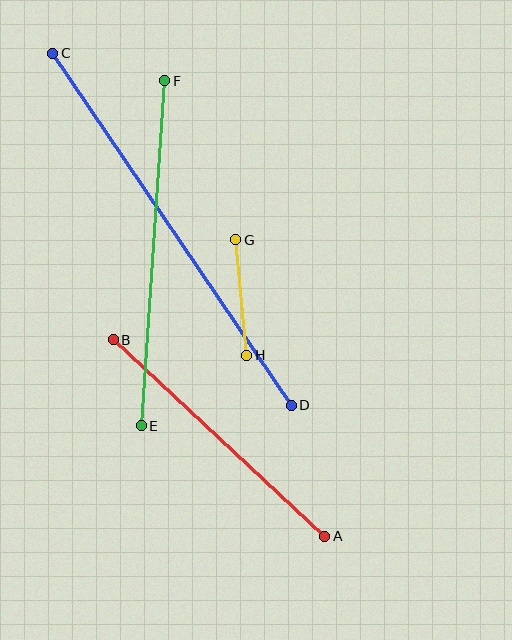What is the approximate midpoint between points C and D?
The midpoint is at approximately (172, 229) pixels.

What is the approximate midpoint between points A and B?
The midpoint is at approximately (219, 438) pixels.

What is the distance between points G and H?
The distance is approximately 116 pixels.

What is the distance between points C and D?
The distance is approximately 425 pixels.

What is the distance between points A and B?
The distance is approximately 289 pixels.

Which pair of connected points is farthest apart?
Points C and D are farthest apart.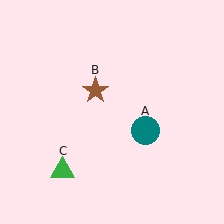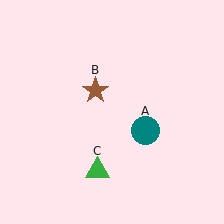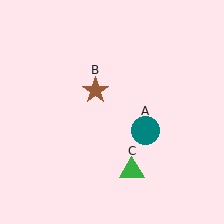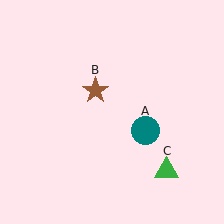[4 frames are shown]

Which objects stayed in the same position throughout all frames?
Teal circle (object A) and brown star (object B) remained stationary.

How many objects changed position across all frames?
1 object changed position: green triangle (object C).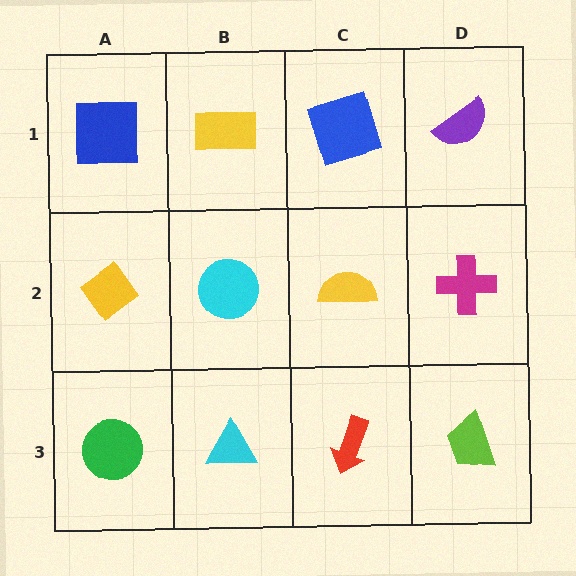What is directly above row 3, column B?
A cyan circle.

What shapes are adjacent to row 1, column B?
A cyan circle (row 2, column B), a blue square (row 1, column A), a blue square (row 1, column C).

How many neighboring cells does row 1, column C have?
3.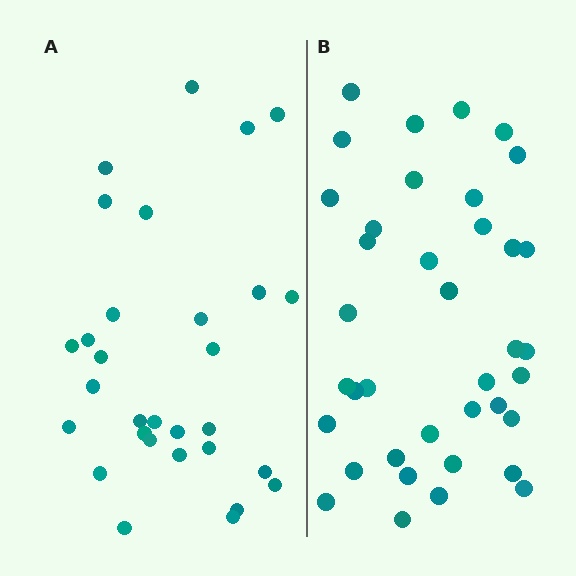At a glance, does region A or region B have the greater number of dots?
Region B (the right region) has more dots.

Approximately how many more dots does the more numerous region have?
Region B has roughly 8 or so more dots than region A.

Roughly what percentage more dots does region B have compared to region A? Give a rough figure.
About 25% more.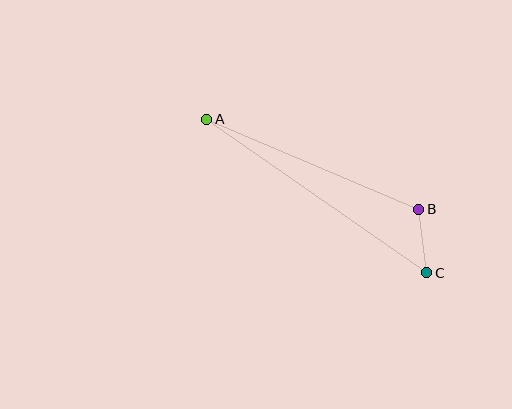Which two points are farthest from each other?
Points A and C are farthest from each other.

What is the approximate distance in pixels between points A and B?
The distance between A and B is approximately 230 pixels.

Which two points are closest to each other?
Points B and C are closest to each other.